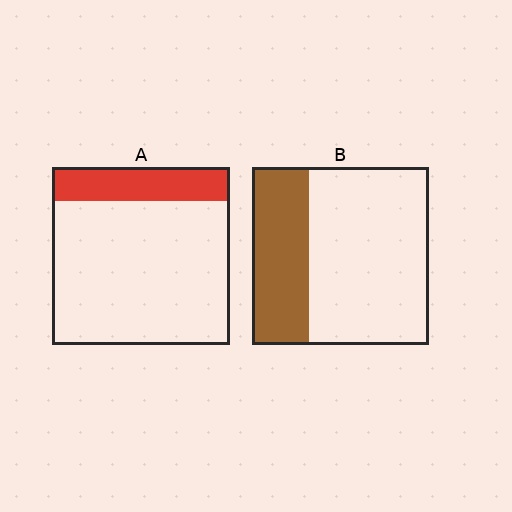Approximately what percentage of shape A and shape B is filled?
A is approximately 20% and B is approximately 30%.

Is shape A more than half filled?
No.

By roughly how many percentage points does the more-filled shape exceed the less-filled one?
By roughly 15 percentage points (B over A).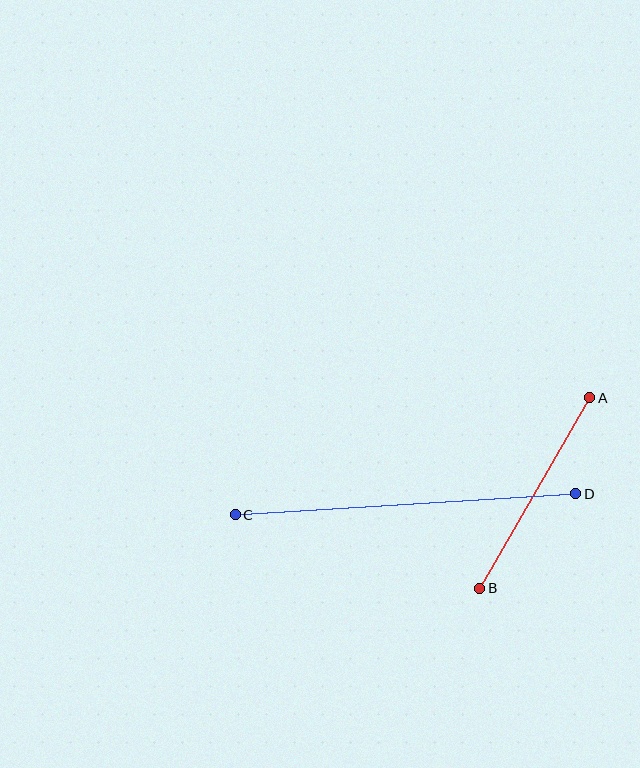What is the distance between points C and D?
The distance is approximately 341 pixels.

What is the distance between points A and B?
The distance is approximately 220 pixels.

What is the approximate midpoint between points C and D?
The midpoint is at approximately (405, 504) pixels.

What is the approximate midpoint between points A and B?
The midpoint is at approximately (535, 493) pixels.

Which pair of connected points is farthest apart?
Points C and D are farthest apart.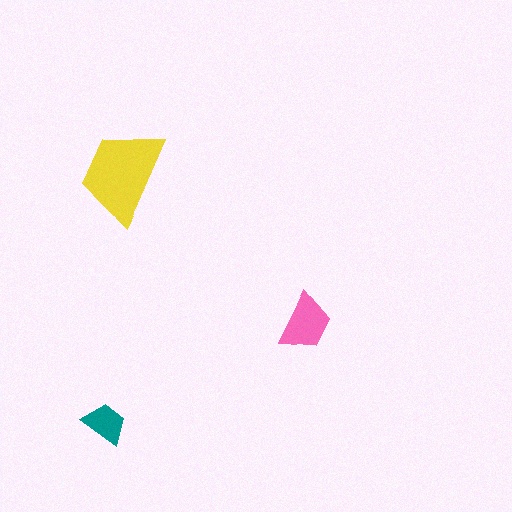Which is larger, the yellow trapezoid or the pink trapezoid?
The yellow one.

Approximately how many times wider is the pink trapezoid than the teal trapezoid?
About 1.5 times wider.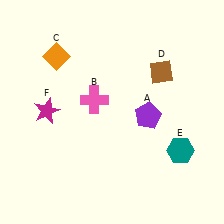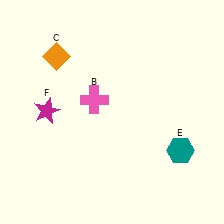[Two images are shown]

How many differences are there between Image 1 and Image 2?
There are 2 differences between the two images.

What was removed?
The brown diamond (D), the purple pentagon (A) were removed in Image 2.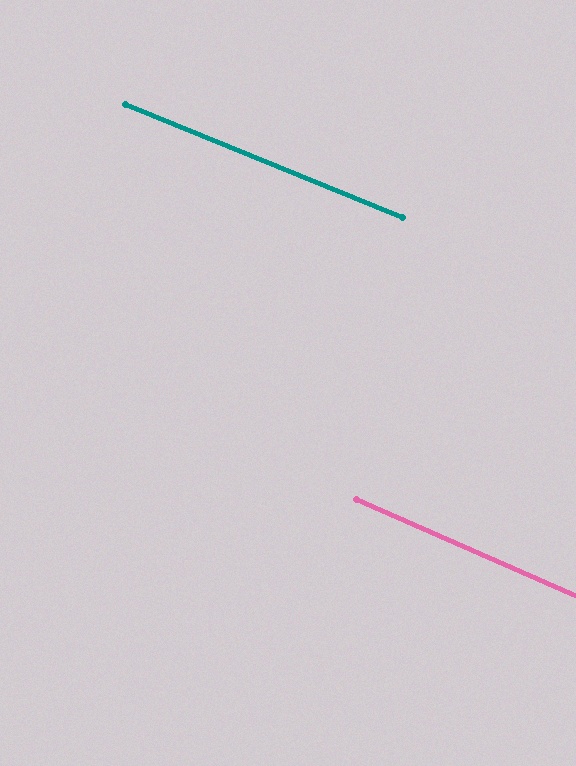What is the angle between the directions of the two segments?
Approximately 1 degree.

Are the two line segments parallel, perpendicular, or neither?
Parallel — their directions differ by only 1.5°.